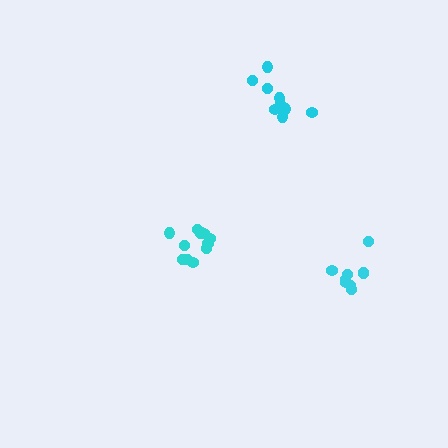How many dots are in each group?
Group 1: 12 dots, Group 2: 10 dots, Group 3: 9 dots (31 total).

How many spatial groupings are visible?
There are 3 spatial groupings.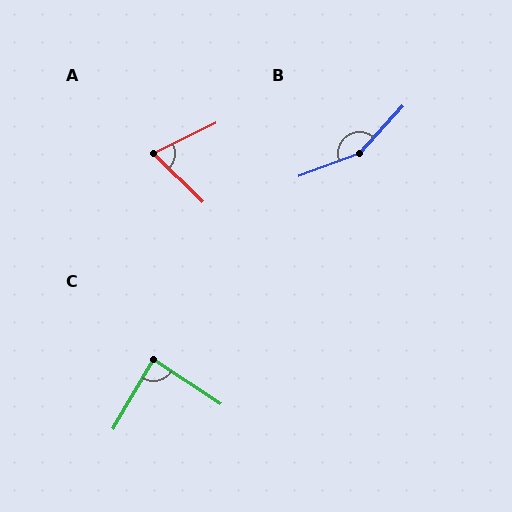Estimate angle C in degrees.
Approximately 87 degrees.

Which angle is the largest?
B, at approximately 153 degrees.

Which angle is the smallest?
A, at approximately 70 degrees.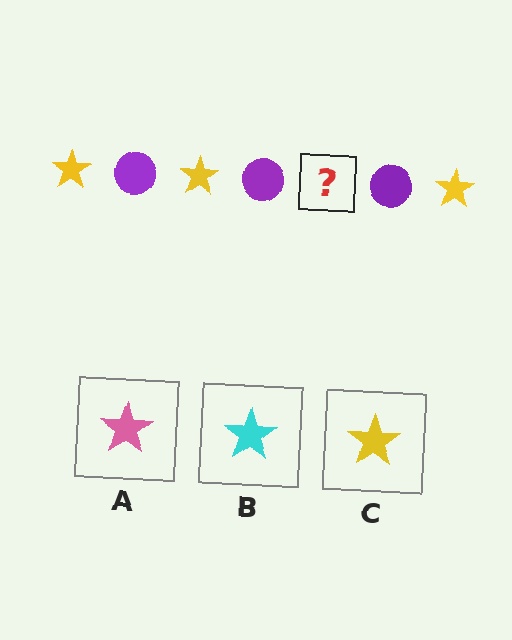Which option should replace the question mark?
Option C.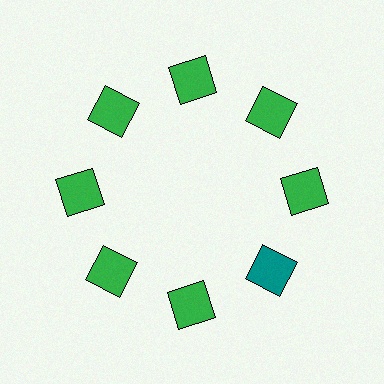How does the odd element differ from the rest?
It has a different color: teal instead of green.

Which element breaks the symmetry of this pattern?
The teal square at roughly the 4 o'clock position breaks the symmetry. All other shapes are green squares.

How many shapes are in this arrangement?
There are 8 shapes arranged in a ring pattern.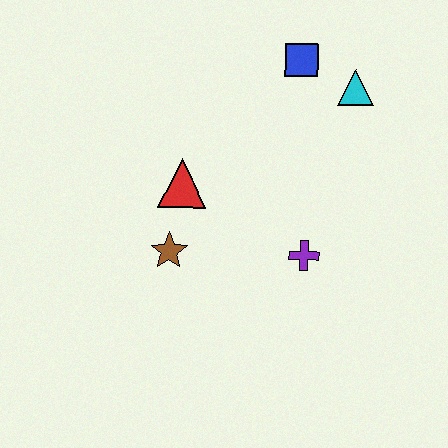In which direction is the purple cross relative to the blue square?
The purple cross is below the blue square.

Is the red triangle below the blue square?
Yes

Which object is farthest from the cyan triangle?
The brown star is farthest from the cyan triangle.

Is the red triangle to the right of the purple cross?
No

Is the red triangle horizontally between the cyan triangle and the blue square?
No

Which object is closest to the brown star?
The red triangle is closest to the brown star.